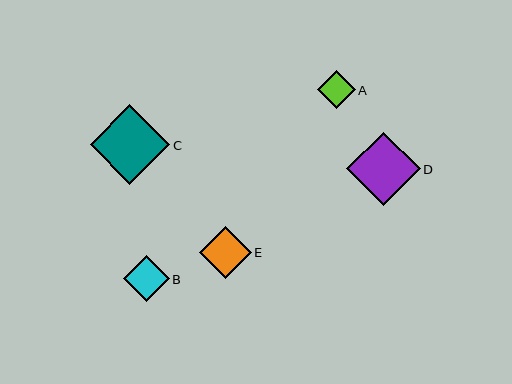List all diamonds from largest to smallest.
From largest to smallest: C, D, E, B, A.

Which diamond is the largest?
Diamond C is the largest with a size of approximately 80 pixels.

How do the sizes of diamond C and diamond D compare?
Diamond C and diamond D are approximately the same size.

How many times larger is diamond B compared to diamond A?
Diamond B is approximately 1.2 times the size of diamond A.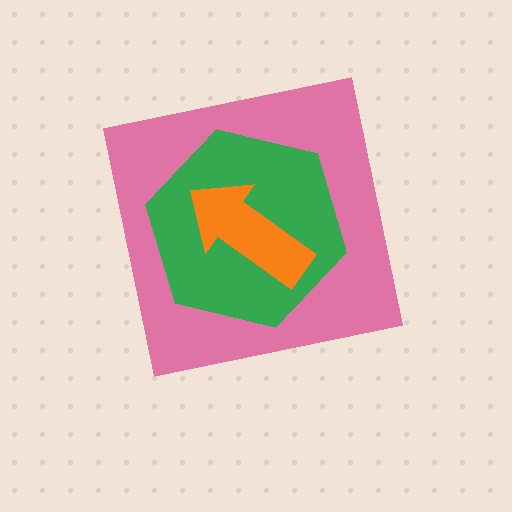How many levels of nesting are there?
3.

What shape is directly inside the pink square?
The green hexagon.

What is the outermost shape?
The pink square.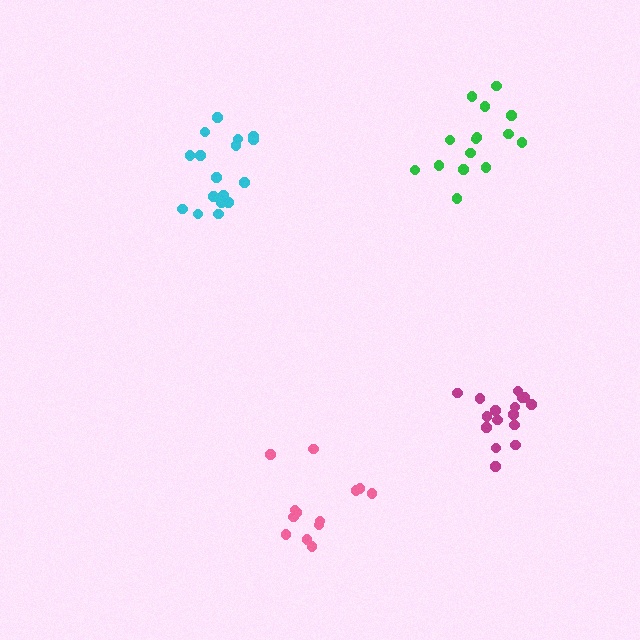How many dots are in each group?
Group 1: 13 dots, Group 2: 16 dots, Group 3: 15 dots, Group 4: 17 dots (61 total).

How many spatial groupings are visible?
There are 4 spatial groupings.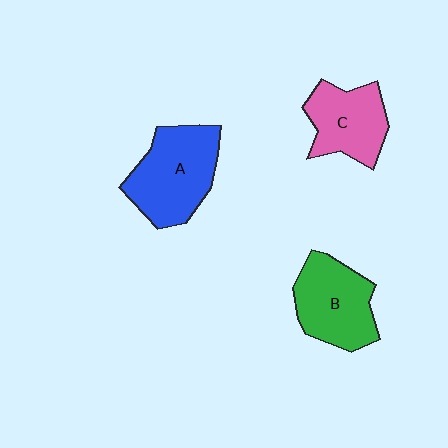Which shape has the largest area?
Shape A (blue).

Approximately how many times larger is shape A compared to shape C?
Approximately 1.3 times.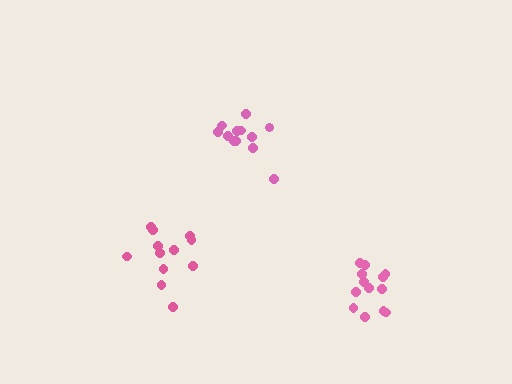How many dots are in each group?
Group 1: 12 dots, Group 2: 13 dots, Group 3: 12 dots (37 total).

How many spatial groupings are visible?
There are 3 spatial groupings.